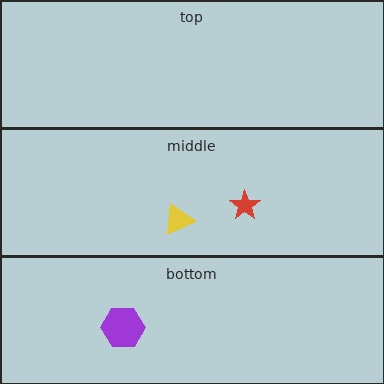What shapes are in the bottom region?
The purple hexagon.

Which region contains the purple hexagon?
The bottom region.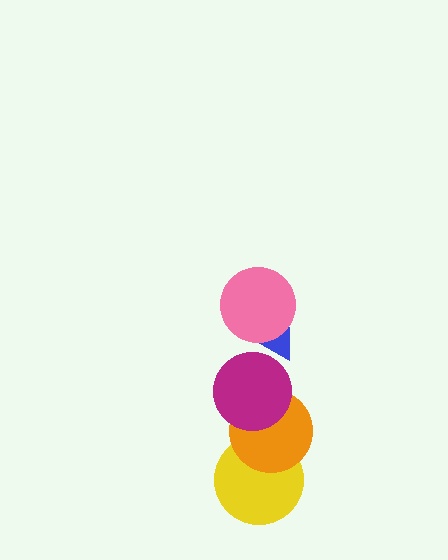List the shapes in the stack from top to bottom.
From top to bottom: the pink circle, the blue triangle, the magenta circle, the orange circle, the yellow circle.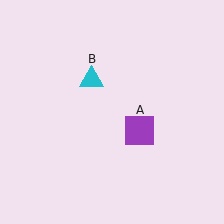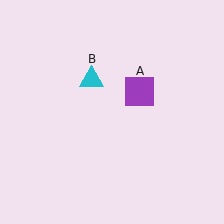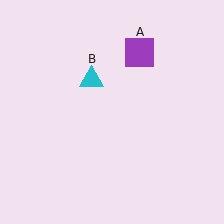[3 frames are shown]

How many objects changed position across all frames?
1 object changed position: purple square (object A).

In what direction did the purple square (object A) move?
The purple square (object A) moved up.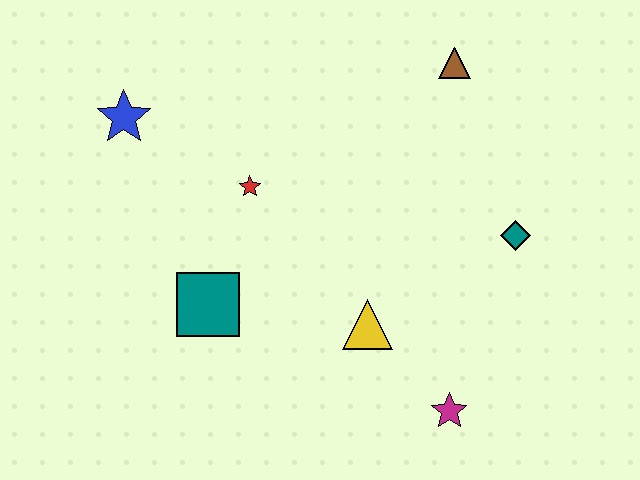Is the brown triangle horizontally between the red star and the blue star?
No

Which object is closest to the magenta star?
The yellow triangle is closest to the magenta star.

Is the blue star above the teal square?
Yes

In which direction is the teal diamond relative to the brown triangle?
The teal diamond is below the brown triangle.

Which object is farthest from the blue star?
The magenta star is farthest from the blue star.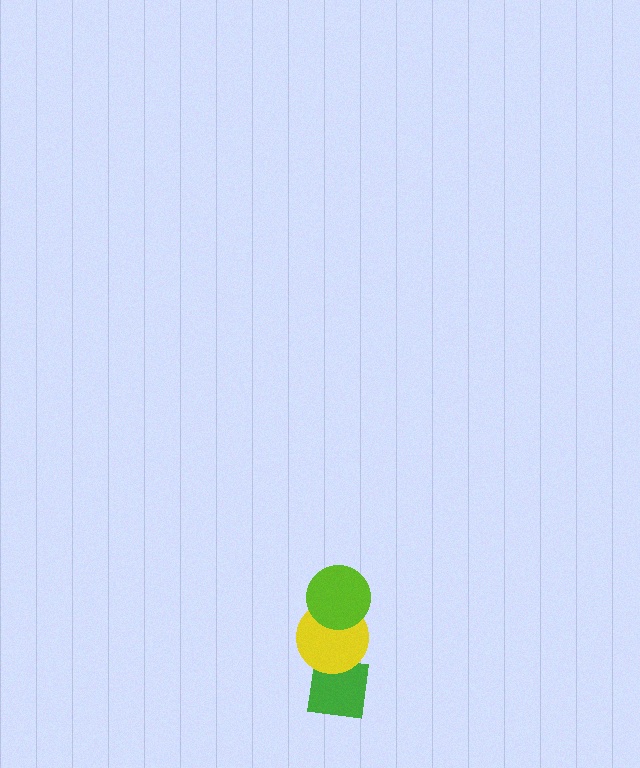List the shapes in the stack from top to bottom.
From top to bottom: the lime circle, the yellow circle, the green square.